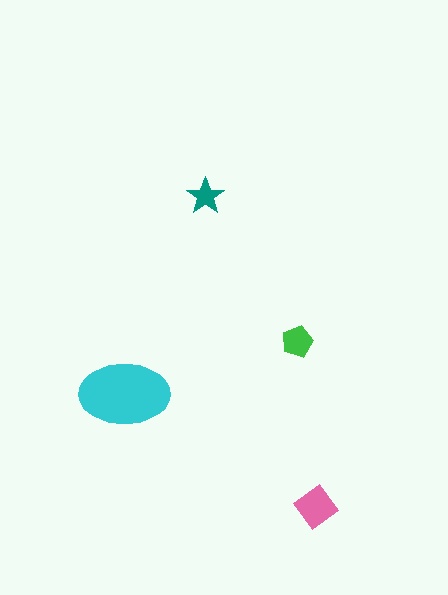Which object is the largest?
The cyan ellipse.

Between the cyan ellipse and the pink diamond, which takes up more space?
The cyan ellipse.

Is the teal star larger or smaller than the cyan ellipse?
Smaller.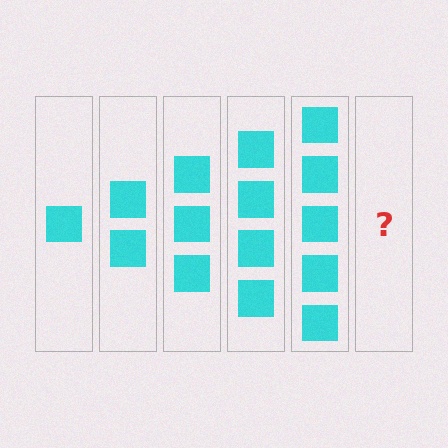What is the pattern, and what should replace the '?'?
The pattern is that each step adds one more square. The '?' should be 6 squares.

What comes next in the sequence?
The next element should be 6 squares.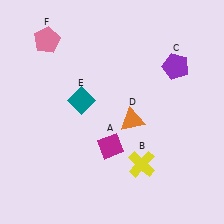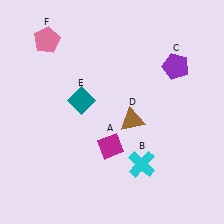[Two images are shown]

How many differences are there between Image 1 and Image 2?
There are 2 differences between the two images.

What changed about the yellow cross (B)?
In Image 1, B is yellow. In Image 2, it changed to cyan.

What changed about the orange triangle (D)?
In Image 1, D is orange. In Image 2, it changed to brown.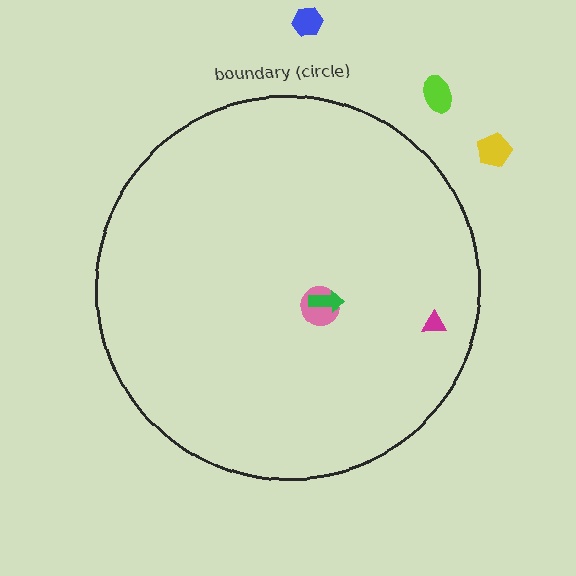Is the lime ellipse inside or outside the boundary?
Outside.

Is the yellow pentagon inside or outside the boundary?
Outside.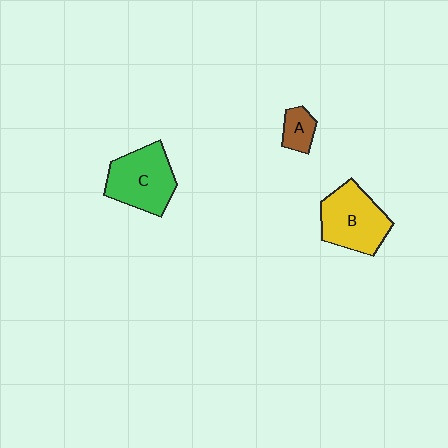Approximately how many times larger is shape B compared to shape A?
Approximately 3.0 times.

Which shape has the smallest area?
Shape A (brown).